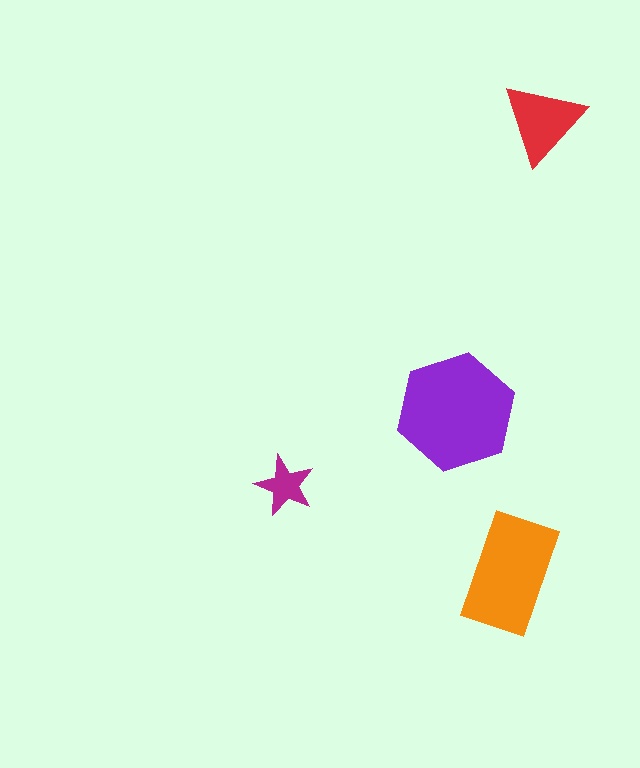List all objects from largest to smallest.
The purple hexagon, the orange rectangle, the red triangle, the magenta star.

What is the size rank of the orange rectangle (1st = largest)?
2nd.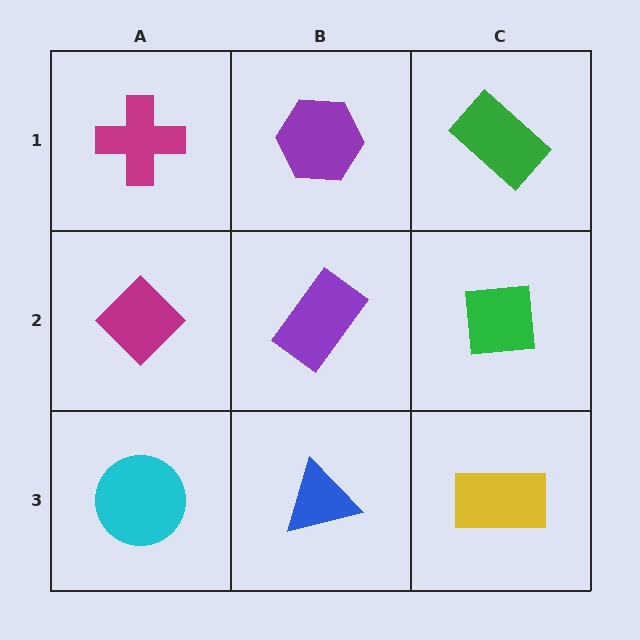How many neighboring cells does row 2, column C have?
3.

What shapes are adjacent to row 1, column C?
A green square (row 2, column C), a purple hexagon (row 1, column B).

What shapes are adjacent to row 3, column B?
A purple rectangle (row 2, column B), a cyan circle (row 3, column A), a yellow rectangle (row 3, column C).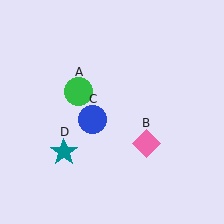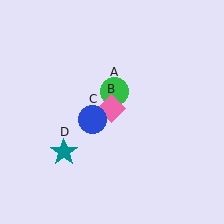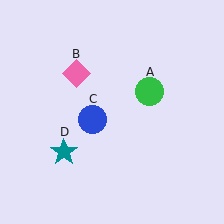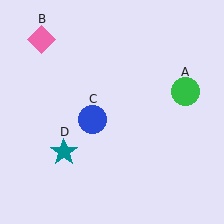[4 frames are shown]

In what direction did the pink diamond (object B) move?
The pink diamond (object B) moved up and to the left.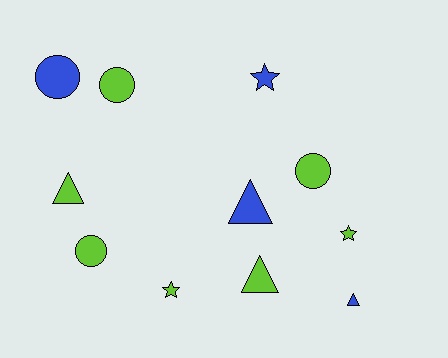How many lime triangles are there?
There are 2 lime triangles.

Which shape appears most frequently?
Triangle, with 4 objects.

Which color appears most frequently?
Lime, with 7 objects.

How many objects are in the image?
There are 11 objects.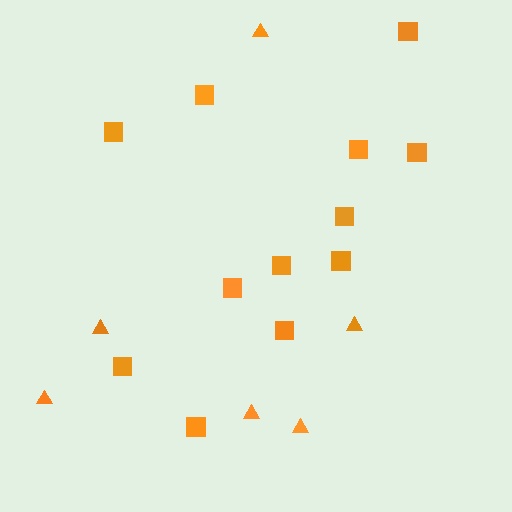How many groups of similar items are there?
There are 2 groups: one group of triangles (6) and one group of squares (12).